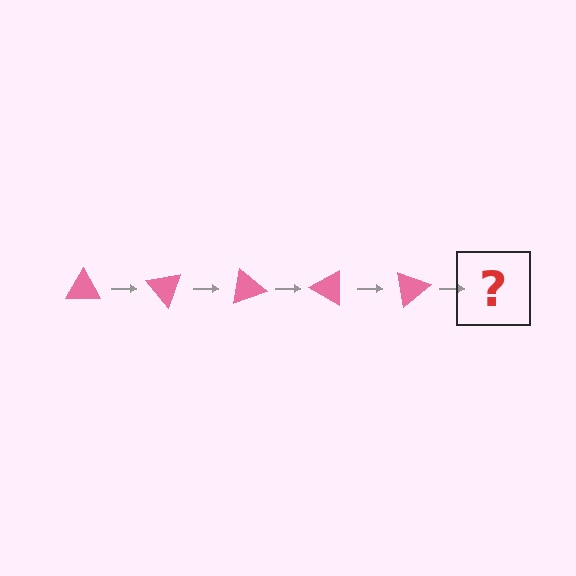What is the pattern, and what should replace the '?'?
The pattern is that the triangle rotates 50 degrees each step. The '?' should be a pink triangle rotated 250 degrees.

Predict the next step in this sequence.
The next step is a pink triangle rotated 250 degrees.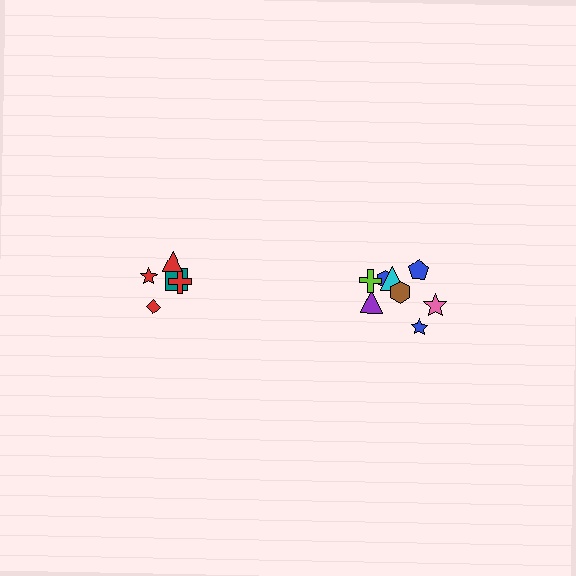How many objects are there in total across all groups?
There are 13 objects.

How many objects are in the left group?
There are 5 objects.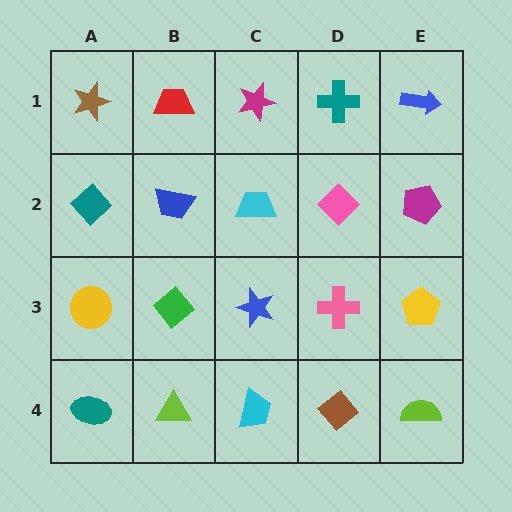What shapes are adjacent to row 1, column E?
A magenta pentagon (row 2, column E), a teal cross (row 1, column D).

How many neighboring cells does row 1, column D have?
3.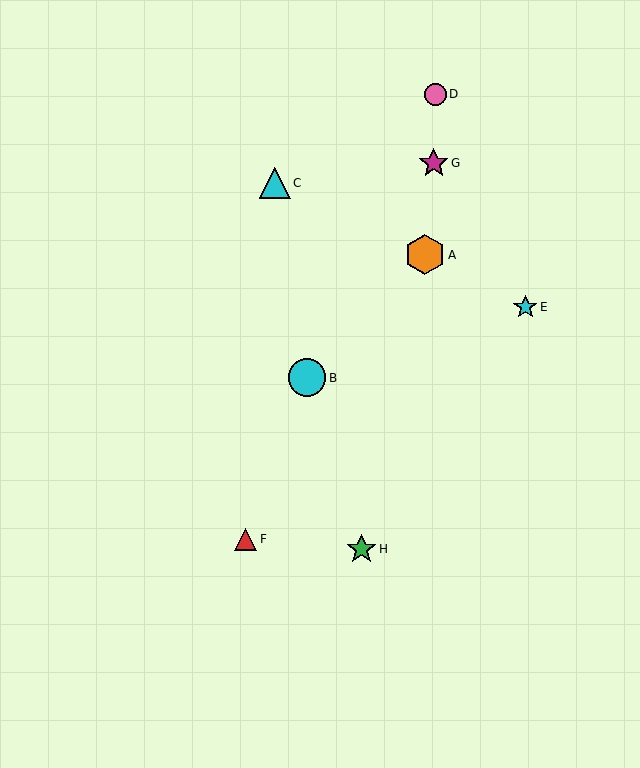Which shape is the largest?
The orange hexagon (labeled A) is the largest.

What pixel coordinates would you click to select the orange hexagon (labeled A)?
Click at (425, 255) to select the orange hexagon A.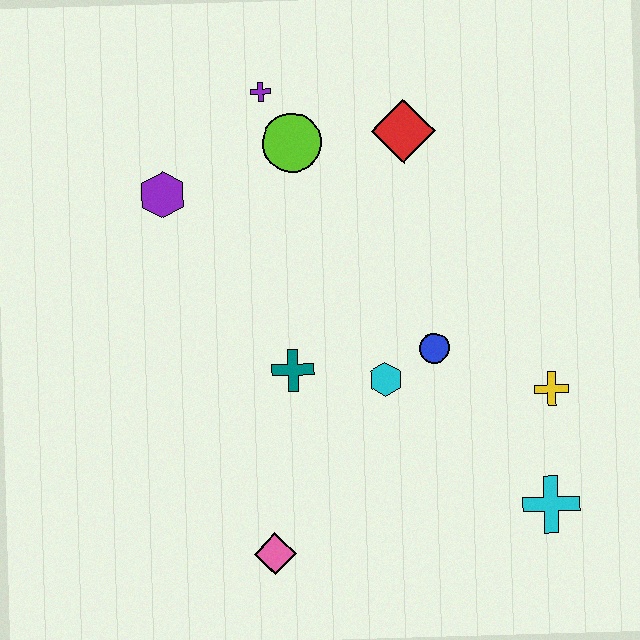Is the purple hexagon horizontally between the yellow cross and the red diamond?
No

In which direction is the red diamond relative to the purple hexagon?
The red diamond is to the right of the purple hexagon.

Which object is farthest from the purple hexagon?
The cyan cross is farthest from the purple hexagon.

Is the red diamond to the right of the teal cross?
Yes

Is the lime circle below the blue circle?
No